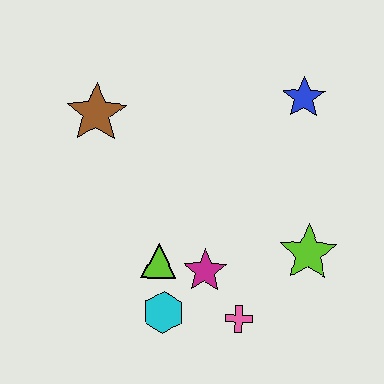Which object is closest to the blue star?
The lime star is closest to the blue star.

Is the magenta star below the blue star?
Yes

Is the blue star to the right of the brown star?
Yes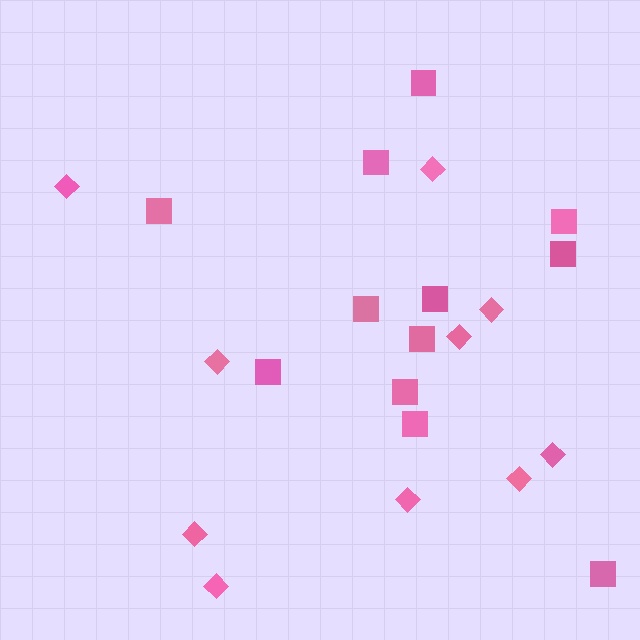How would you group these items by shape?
There are 2 groups: one group of diamonds (10) and one group of squares (12).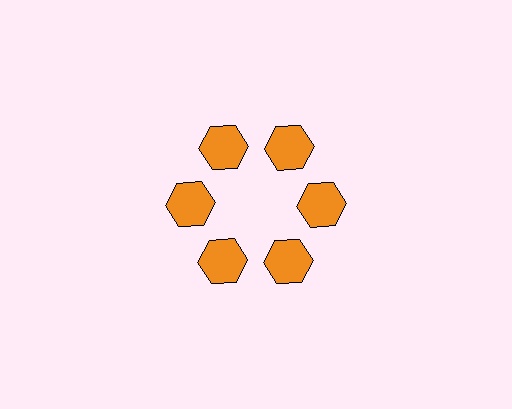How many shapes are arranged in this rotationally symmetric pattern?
There are 6 shapes, arranged in 6 groups of 1.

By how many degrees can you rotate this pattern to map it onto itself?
The pattern maps onto itself every 60 degrees of rotation.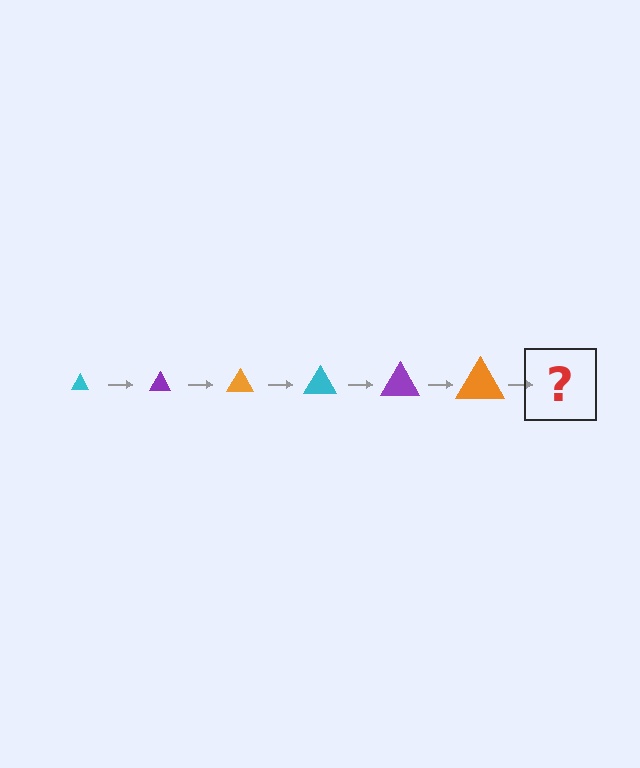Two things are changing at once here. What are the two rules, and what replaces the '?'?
The two rules are that the triangle grows larger each step and the color cycles through cyan, purple, and orange. The '?' should be a cyan triangle, larger than the previous one.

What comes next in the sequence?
The next element should be a cyan triangle, larger than the previous one.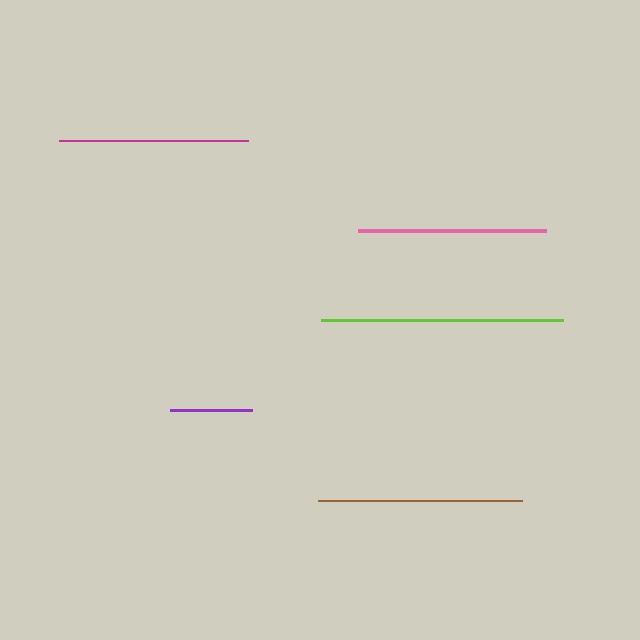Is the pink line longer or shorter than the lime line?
The lime line is longer than the pink line.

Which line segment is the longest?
The lime line is the longest at approximately 241 pixels.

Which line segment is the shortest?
The purple line is the shortest at approximately 82 pixels.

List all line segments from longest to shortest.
From longest to shortest: lime, brown, magenta, pink, purple.